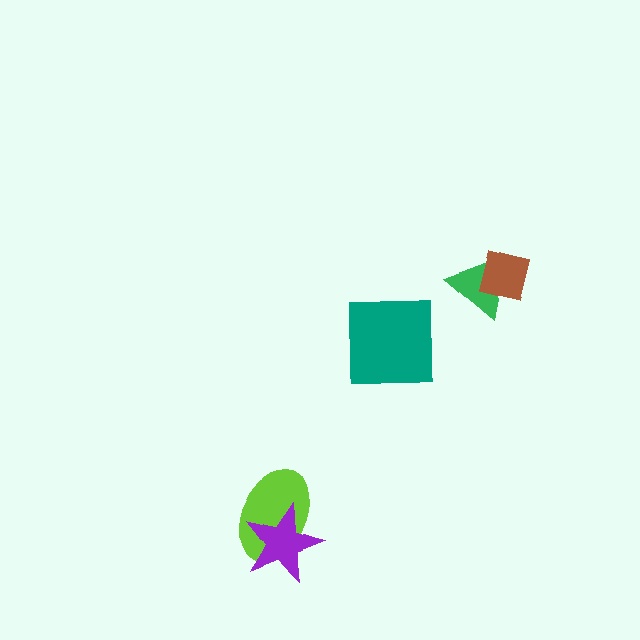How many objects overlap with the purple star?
1 object overlaps with the purple star.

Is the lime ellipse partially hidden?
Yes, it is partially covered by another shape.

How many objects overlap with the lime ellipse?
1 object overlaps with the lime ellipse.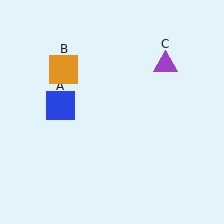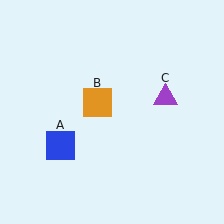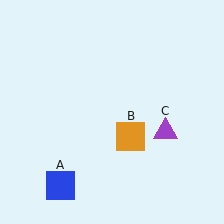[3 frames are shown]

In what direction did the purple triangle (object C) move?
The purple triangle (object C) moved down.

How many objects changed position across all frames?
3 objects changed position: blue square (object A), orange square (object B), purple triangle (object C).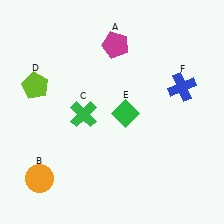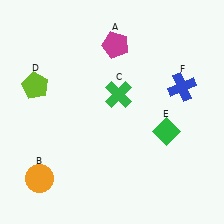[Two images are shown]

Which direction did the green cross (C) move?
The green cross (C) moved right.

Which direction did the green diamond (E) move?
The green diamond (E) moved right.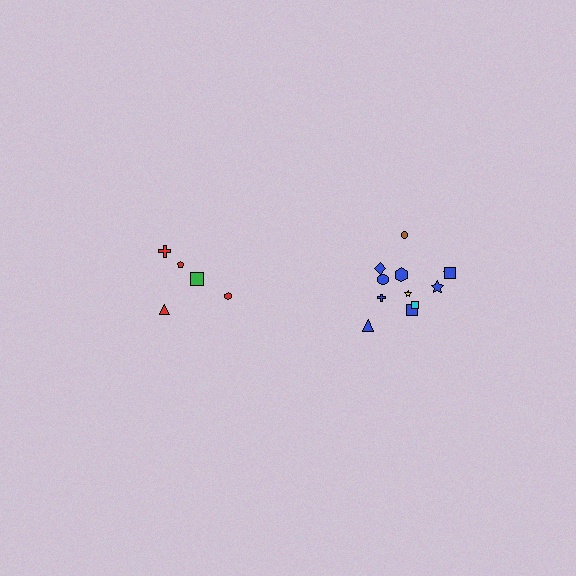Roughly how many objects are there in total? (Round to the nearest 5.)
Roughly 15 objects in total.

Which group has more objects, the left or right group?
The right group.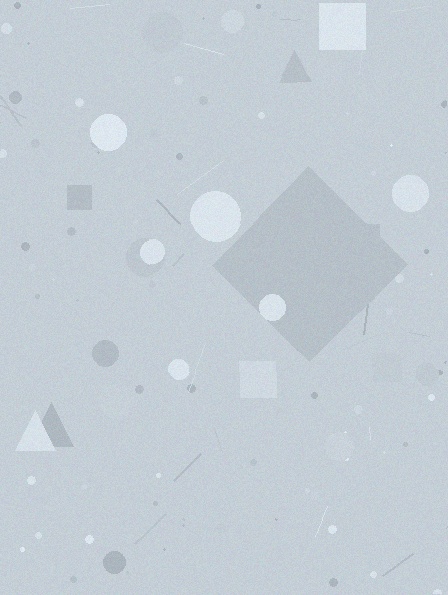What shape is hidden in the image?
A diamond is hidden in the image.